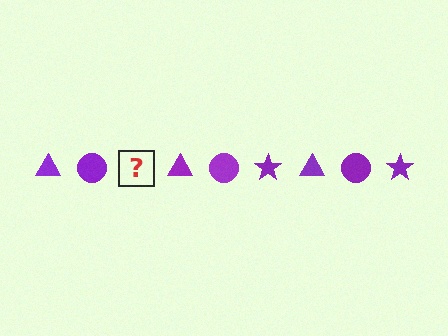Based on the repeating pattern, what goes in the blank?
The blank should be a purple star.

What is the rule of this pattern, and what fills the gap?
The rule is that the pattern cycles through triangle, circle, star shapes in purple. The gap should be filled with a purple star.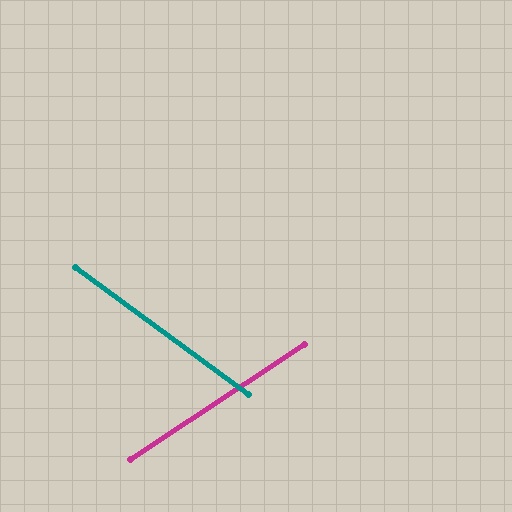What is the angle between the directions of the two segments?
Approximately 70 degrees.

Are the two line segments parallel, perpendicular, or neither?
Neither parallel nor perpendicular — they differ by about 70°.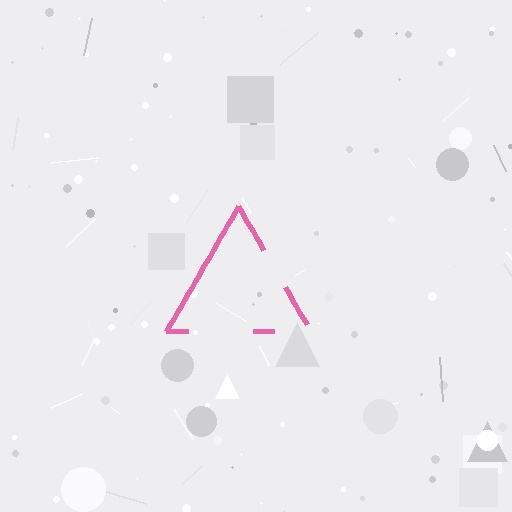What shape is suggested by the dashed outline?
The dashed outline suggests a triangle.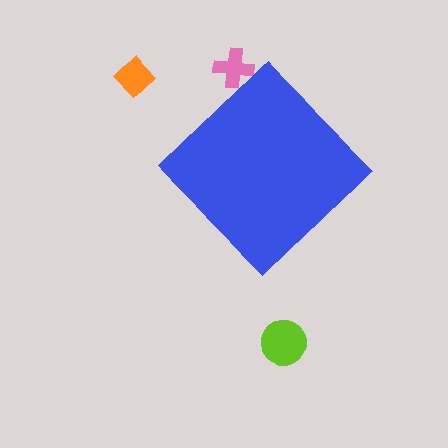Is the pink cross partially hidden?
Yes, the pink cross is partially hidden behind the blue diamond.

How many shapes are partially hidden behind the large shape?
1 shape is partially hidden.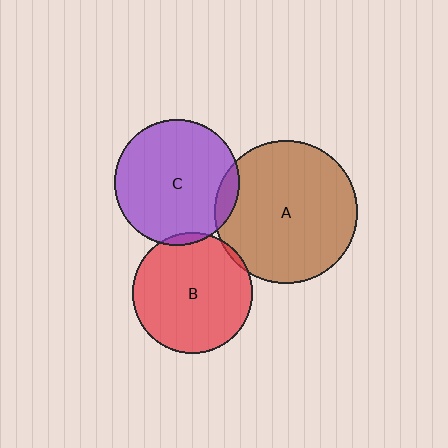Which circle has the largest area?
Circle A (brown).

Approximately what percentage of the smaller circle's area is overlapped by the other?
Approximately 5%.